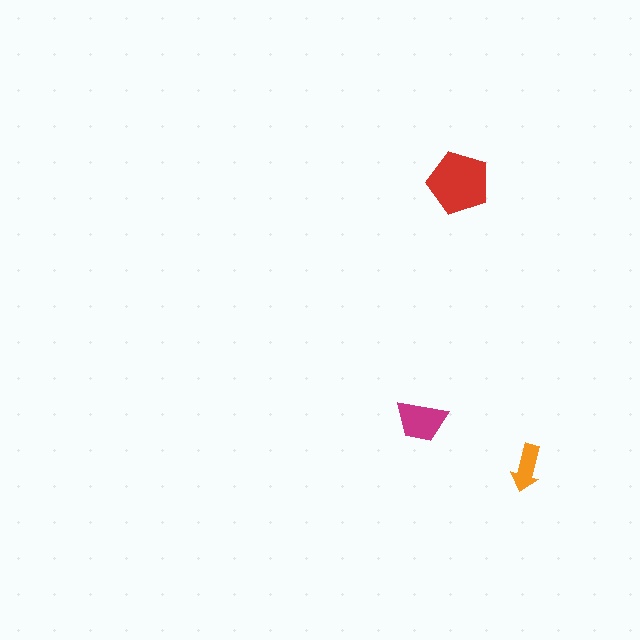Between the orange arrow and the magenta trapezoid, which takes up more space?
The magenta trapezoid.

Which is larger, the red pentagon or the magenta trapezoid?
The red pentagon.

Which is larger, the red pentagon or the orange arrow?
The red pentagon.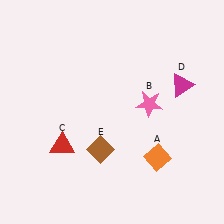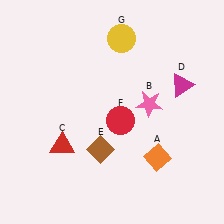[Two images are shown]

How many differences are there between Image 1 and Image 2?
There are 2 differences between the two images.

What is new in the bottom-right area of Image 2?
A red circle (F) was added in the bottom-right area of Image 2.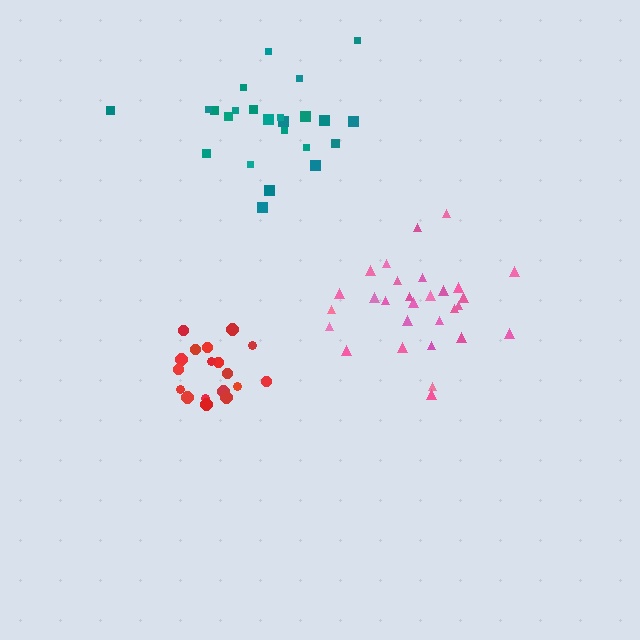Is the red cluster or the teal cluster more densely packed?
Red.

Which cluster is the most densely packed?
Red.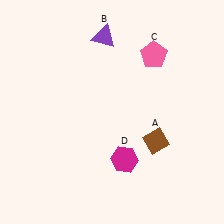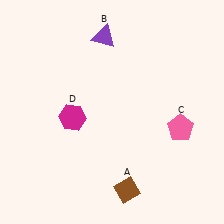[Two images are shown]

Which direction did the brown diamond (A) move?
The brown diamond (A) moved down.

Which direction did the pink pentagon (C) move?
The pink pentagon (C) moved down.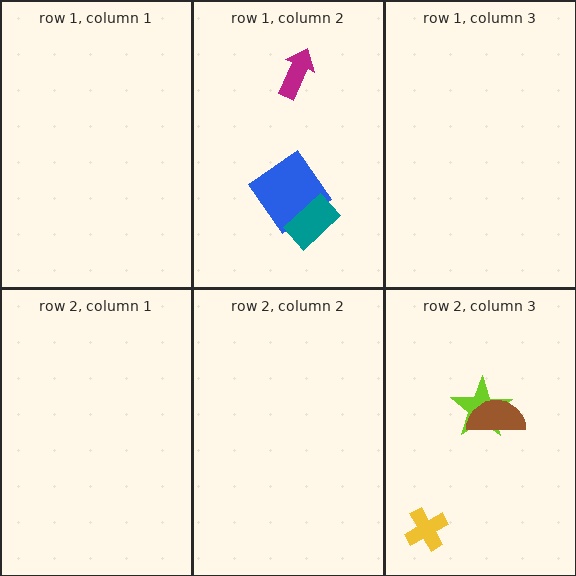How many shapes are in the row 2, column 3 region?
3.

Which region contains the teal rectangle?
The row 1, column 2 region.